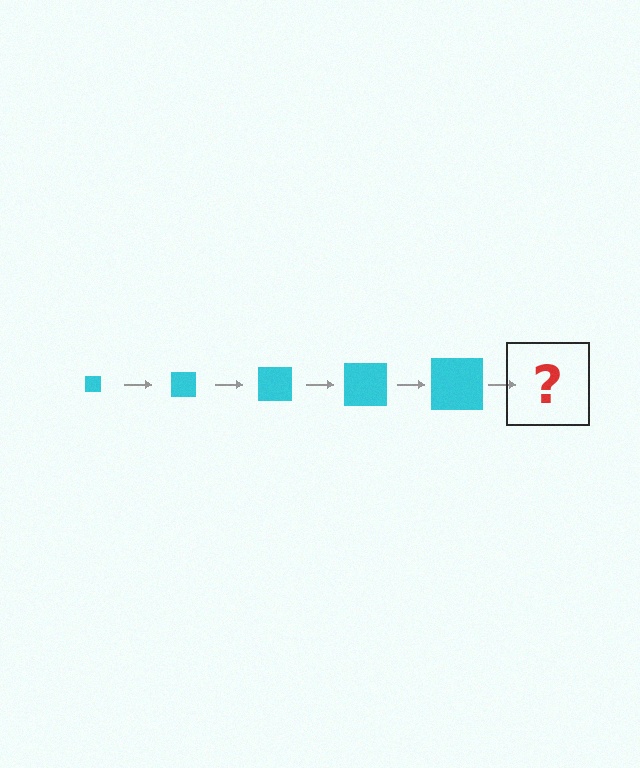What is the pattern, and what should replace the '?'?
The pattern is that the square gets progressively larger each step. The '?' should be a cyan square, larger than the previous one.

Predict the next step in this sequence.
The next step is a cyan square, larger than the previous one.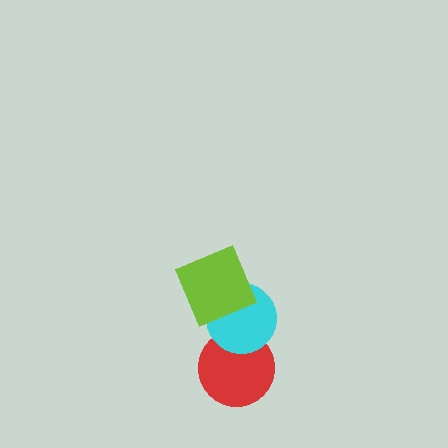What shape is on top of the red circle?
The cyan circle is on top of the red circle.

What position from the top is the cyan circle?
The cyan circle is 2nd from the top.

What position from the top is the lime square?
The lime square is 1st from the top.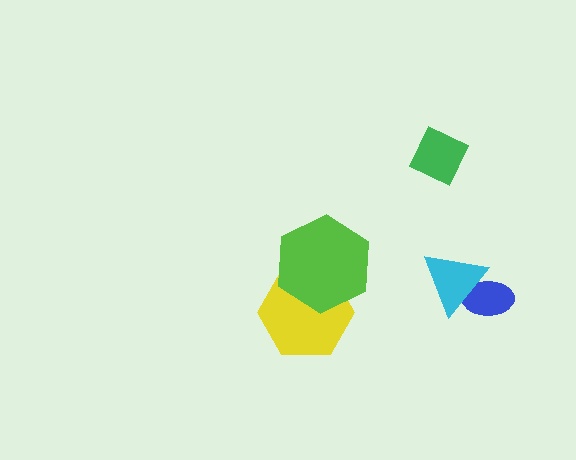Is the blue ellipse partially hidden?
Yes, it is partially covered by another shape.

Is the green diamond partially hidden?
No, no other shape covers it.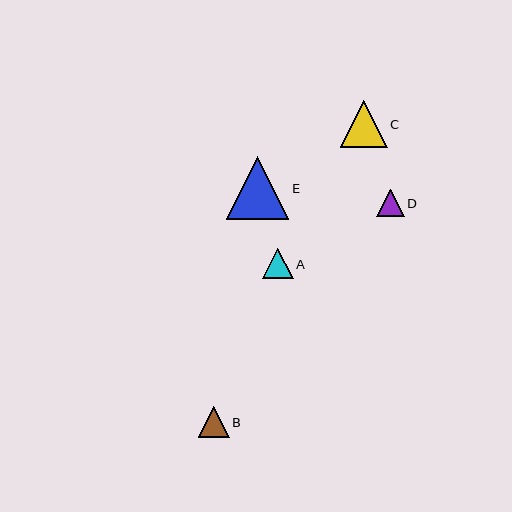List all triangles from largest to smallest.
From largest to smallest: E, C, B, A, D.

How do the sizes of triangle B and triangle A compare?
Triangle B and triangle A are approximately the same size.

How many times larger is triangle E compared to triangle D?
Triangle E is approximately 2.3 times the size of triangle D.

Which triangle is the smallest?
Triangle D is the smallest with a size of approximately 28 pixels.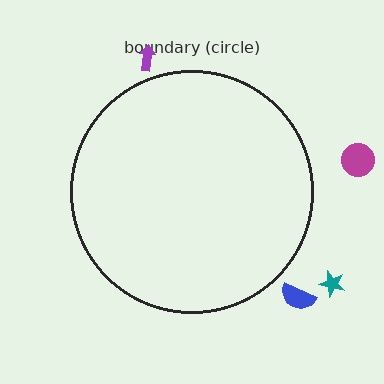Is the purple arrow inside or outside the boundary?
Outside.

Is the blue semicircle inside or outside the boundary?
Outside.